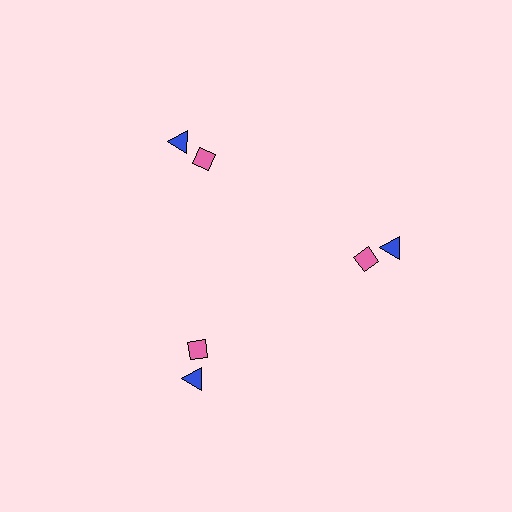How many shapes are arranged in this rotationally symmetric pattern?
There are 6 shapes, arranged in 3 groups of 2.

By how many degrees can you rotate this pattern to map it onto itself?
The pattern maps onto itself every 120 degrees of rotation.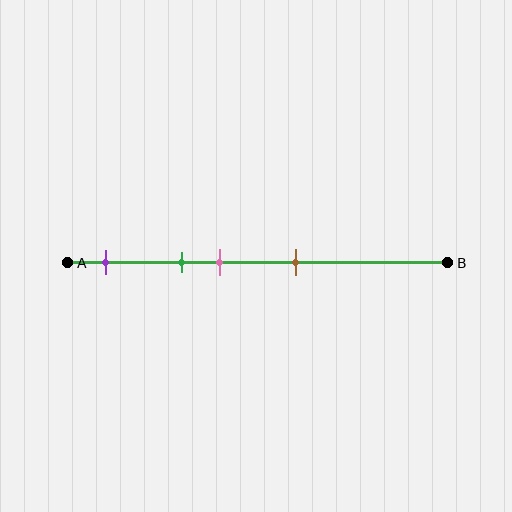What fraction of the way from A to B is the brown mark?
The brown mark is approximately 60% (0.6) of the way from A to B.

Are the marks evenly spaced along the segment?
No, the marks are not evenly spaced.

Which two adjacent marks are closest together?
The green and pink marks are the closest adjacent pair.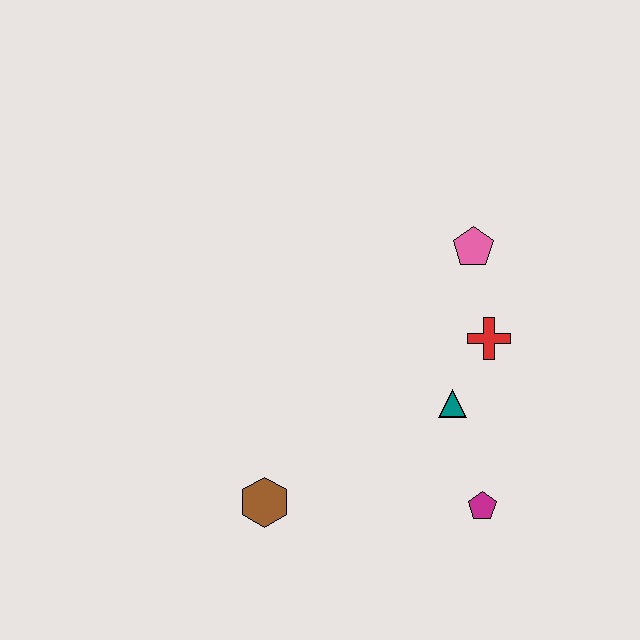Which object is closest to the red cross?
The teal triangle is closest to the red cross.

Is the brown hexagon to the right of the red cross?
No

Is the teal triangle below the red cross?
Yes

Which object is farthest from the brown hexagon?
The pink pentagon is farthest from the brown hexagon.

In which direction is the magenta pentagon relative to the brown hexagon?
The magenta pentagon is to the right of the brown hexagon.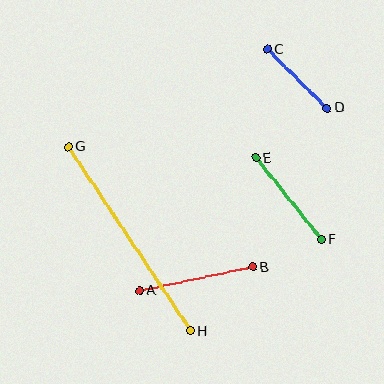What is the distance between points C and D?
The distance is approximately 84 pixels.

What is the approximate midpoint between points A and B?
The midpoint is at approximately (196, 279) pixels.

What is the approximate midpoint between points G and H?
The midpoint is at approximately (129, 239) pixels.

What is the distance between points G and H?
The distance is approximately 221 pixels.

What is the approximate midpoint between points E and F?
The midpoint is at approximately (289, 199) pixels.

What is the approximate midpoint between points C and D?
The midpoint is at approximately (297, 79) pixels.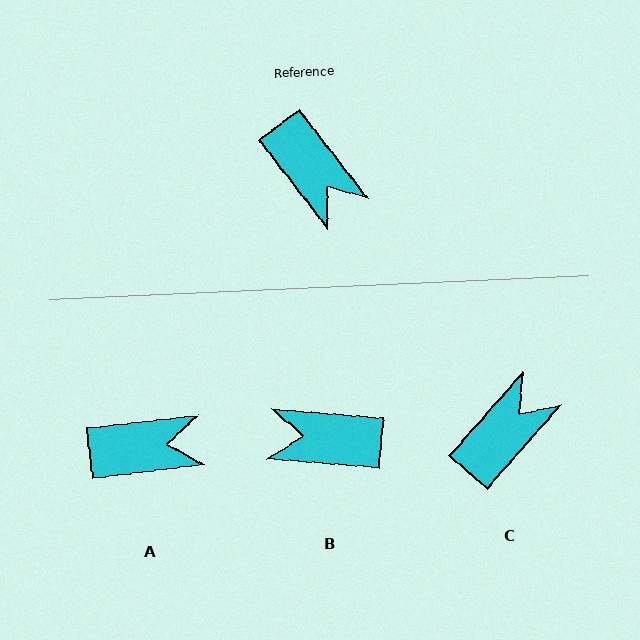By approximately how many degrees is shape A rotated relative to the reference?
Approximately 59 degrees counter-clockwise.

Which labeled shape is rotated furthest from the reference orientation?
B, about 133 degrees away.